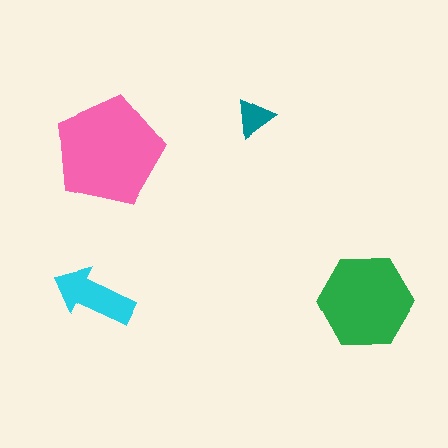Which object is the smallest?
The teal triangle.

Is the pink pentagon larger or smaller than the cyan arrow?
Larger.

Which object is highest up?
The teal triangle is topmost.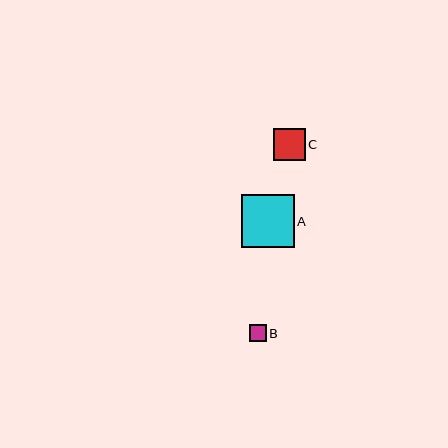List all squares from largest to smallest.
From largest to smallest: A, C, B.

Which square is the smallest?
Square B is the smallest with a size of approximately 17 pixels.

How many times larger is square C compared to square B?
Square C is approximately 1.9 times the size of square B.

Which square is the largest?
Square A is the largest with a size of approximately 52 pixels.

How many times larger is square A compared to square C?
Square A is approximately 1.6 times the size of square C.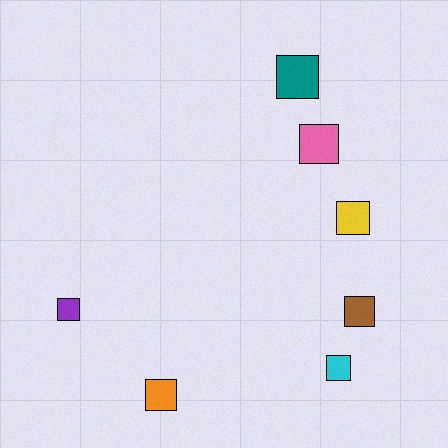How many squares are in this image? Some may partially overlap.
There are 7 squares.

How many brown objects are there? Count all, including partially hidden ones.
There is 1 brown object.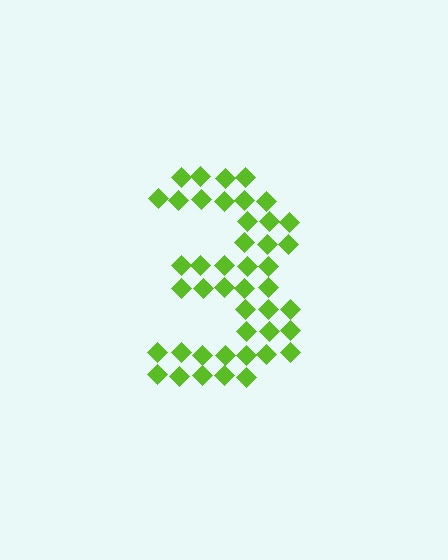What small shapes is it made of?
It is made of small diamonds.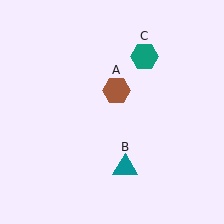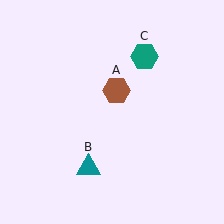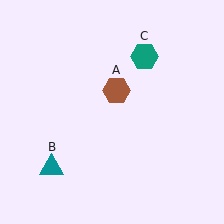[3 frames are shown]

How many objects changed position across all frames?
1 object changed position: teal triangle (object B).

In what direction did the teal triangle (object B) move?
The teal triangle (object B) moved left.